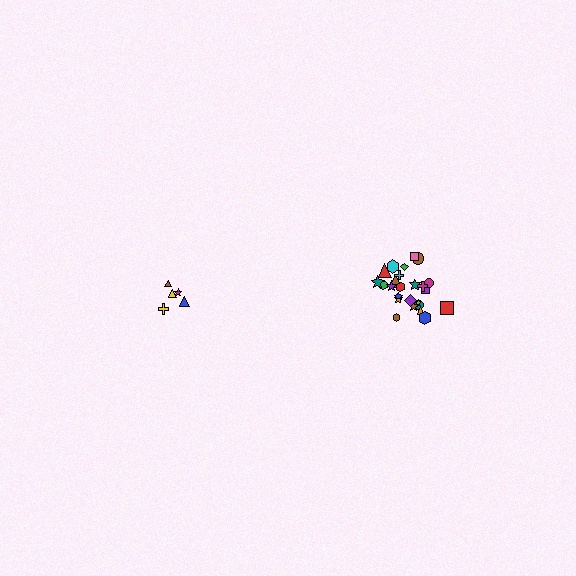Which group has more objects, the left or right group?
The right group.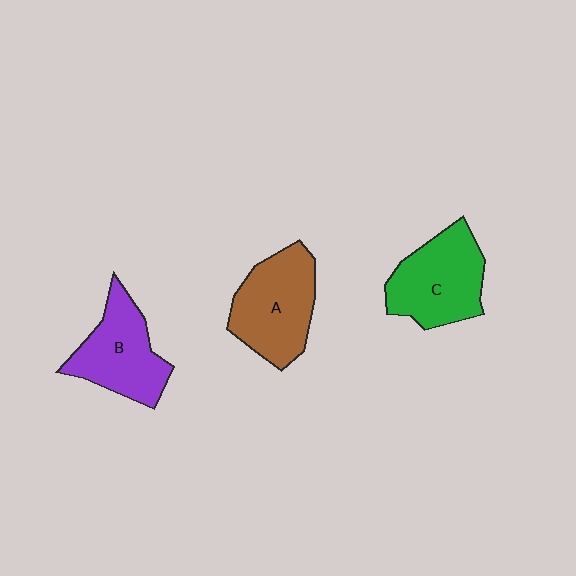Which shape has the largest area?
Shape A (brown).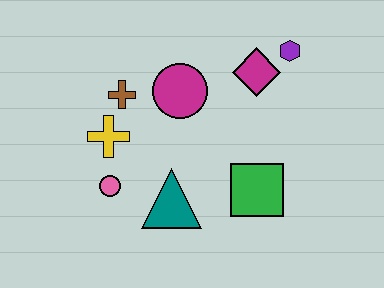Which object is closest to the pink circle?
The yellow cross is closest to the pink circle.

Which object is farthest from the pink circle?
The purple hexagon is farthest from the pink circle.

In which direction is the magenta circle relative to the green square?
The magenta circle is above the green square.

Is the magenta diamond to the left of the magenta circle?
No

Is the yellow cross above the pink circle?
Yes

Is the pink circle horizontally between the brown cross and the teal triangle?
No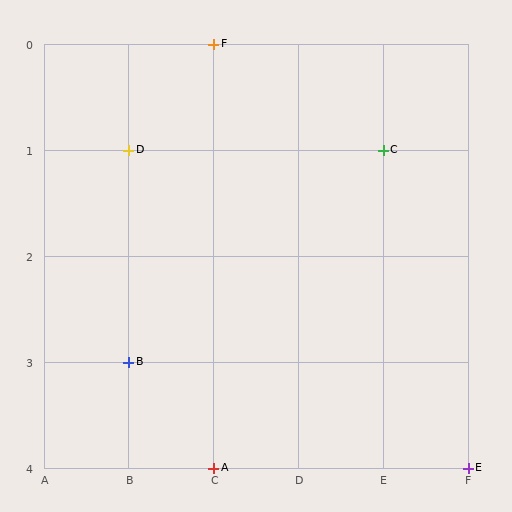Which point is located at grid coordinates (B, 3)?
Point B is at (B, 3).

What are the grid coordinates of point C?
Point C is at grid coordinates (E, 1).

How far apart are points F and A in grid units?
Points F and A are 4 rows apart.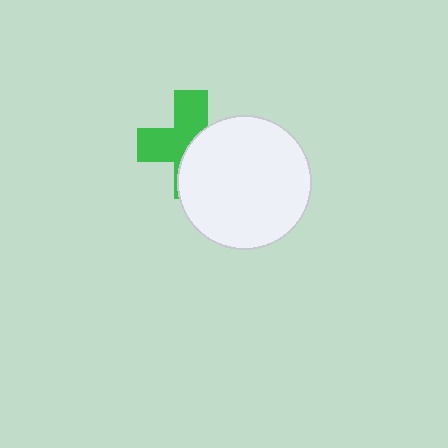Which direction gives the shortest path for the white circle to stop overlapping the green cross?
Moving toward the lower-right gives the shortest separation.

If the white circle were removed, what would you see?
You would see the complete green cross.